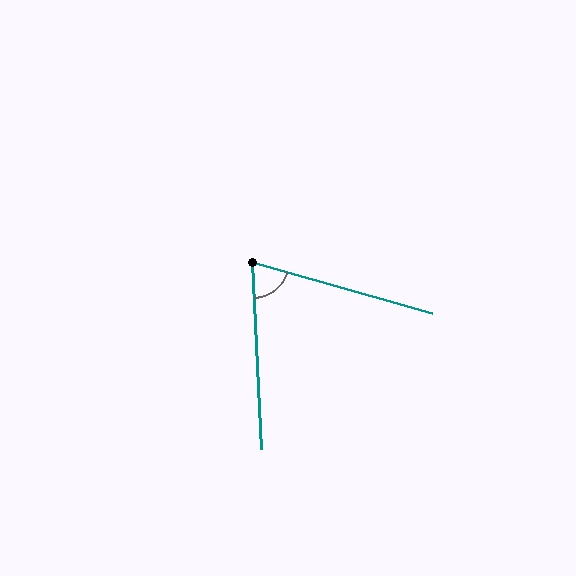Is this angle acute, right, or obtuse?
It is acute.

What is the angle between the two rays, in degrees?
Approximately 71 degrees.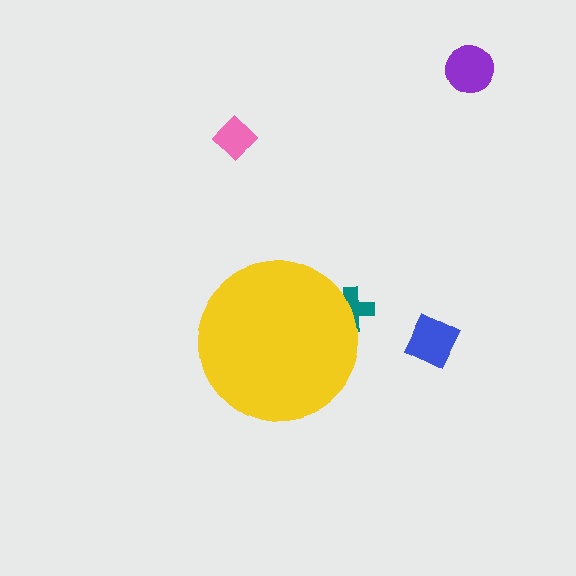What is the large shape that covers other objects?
A yellow circle.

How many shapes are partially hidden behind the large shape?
1 shape is partially hidden.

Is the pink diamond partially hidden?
No, the pink diamond is fully visible.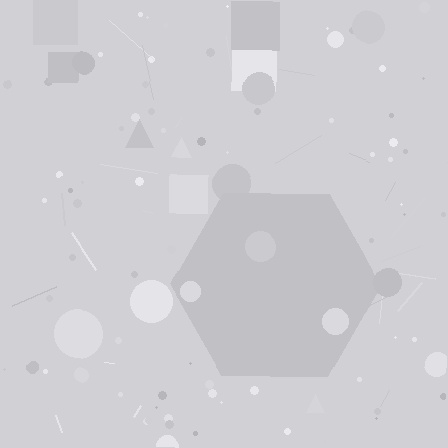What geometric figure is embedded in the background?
A hexagon is embedded in the background.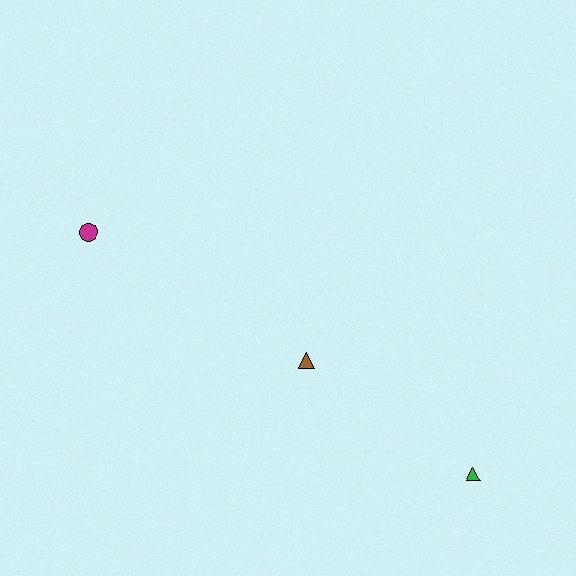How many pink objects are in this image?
There are no pink objects.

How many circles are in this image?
There is 1 circle.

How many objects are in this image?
There are 3 objects.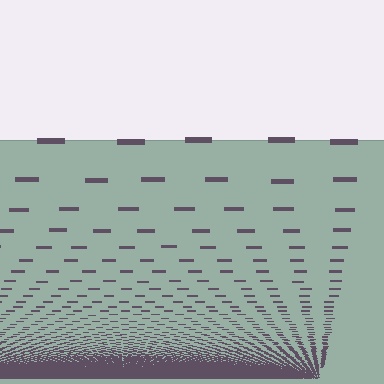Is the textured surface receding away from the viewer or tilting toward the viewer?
The surface appears to tilt toward the viewer. Texture elements get larger and sparser toward the top.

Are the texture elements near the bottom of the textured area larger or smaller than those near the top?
Smaller. The gradient is inverted — elements near the bottom are smaller and denser.